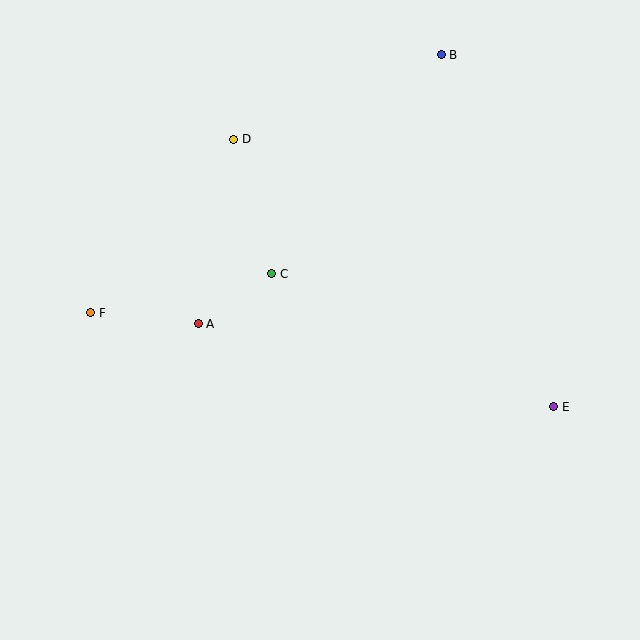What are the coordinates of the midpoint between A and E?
The midpoint between A and E is at (376, 365).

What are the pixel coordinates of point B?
Point B is at (441, 55).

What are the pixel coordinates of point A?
Point A is at (198, 324).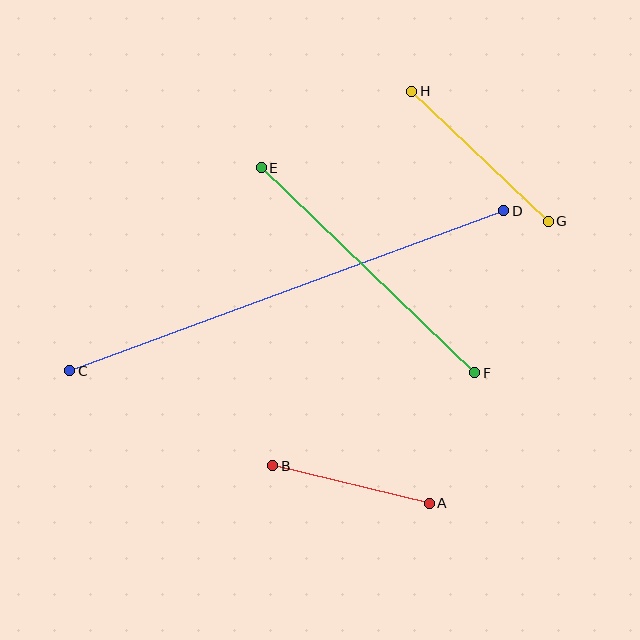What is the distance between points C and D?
The distance is approximately 463 pixels.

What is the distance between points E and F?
The distance is approximately 296 pixels.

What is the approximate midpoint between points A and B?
The midpoint is at approximately (351, 484) pixels.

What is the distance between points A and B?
The distance is approximately 161 pixels.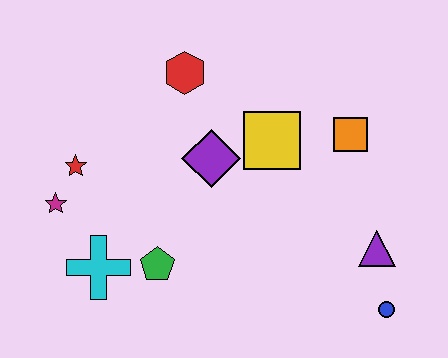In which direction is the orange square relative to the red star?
The orange square is to the right of the red star.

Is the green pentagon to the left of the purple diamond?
Yes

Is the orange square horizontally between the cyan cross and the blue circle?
Yes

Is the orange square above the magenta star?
Yes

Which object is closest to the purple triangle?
The blue circle is closest to the purple triangle.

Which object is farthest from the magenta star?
The blue circle is farthest from the magenta star.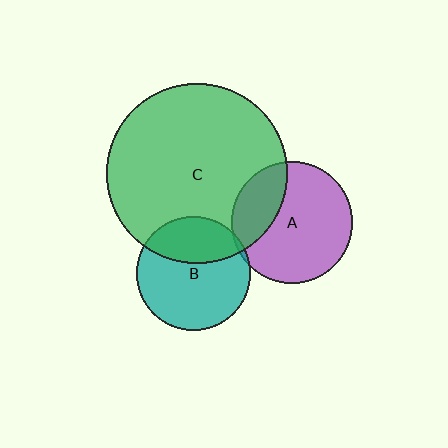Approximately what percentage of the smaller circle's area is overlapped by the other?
Approximately 5%.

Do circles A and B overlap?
Yes.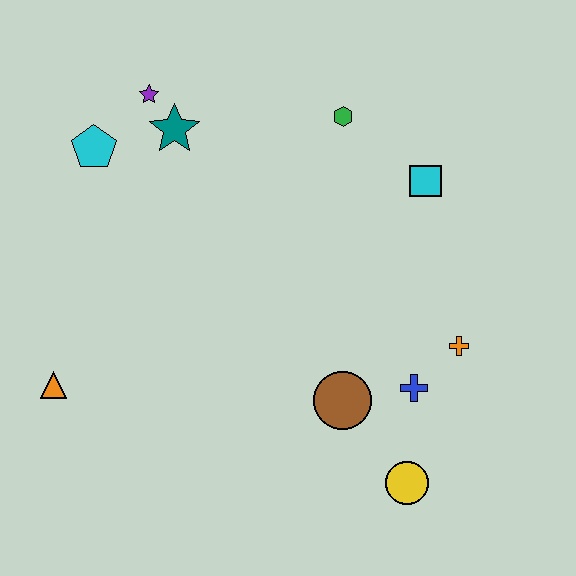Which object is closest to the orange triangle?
The cyan pentagon is closest to the orange triangle.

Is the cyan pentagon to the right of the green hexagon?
No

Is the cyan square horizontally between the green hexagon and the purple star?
No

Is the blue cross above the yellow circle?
Yes